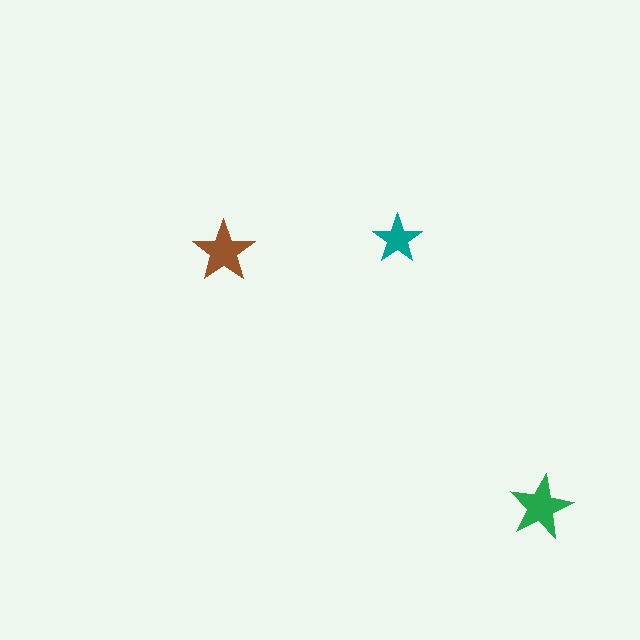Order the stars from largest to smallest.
the green one, the brown one, the teal one.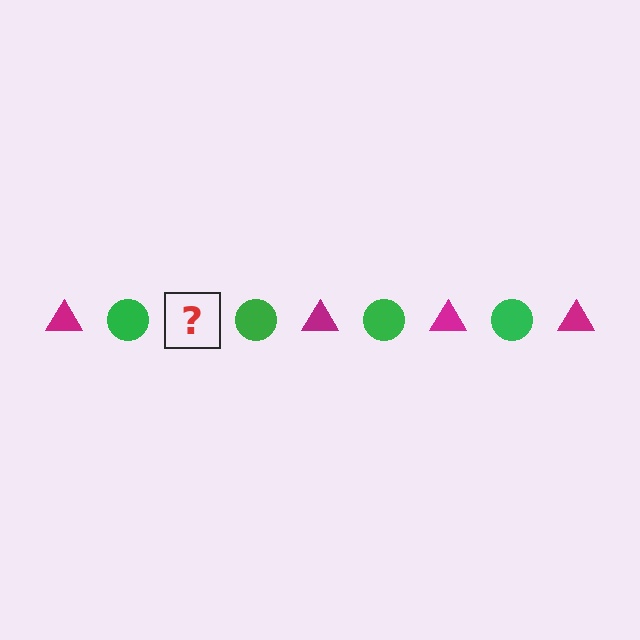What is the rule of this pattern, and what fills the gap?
The rule is that the pattern alternates between magenta triangle and green circle. The gap should be filled with a magenta triangle.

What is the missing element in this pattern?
The missing element is a magenta triangle.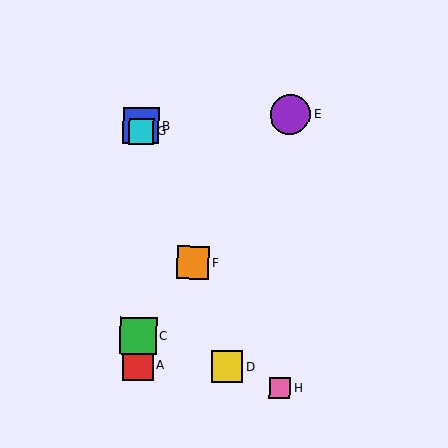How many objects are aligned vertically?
4 objects (A, B, C, G) are aligned vertically.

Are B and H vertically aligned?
No, B is at x≈141 and H is at x≈280.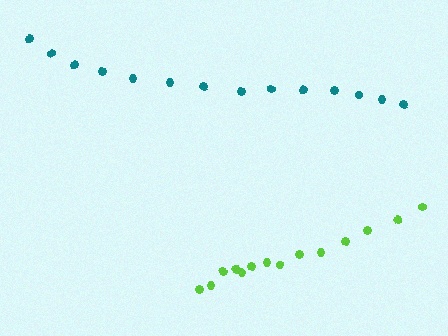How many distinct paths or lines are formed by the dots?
There are 2 distinct paths.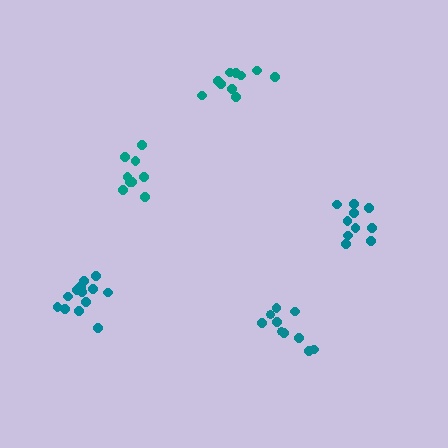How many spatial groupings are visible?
There are 5 spatial groupings.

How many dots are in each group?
Group 1: 10 dots, Group 2: 10 dots, Group 3: 14 dots, Group 4: 9 dots, Group 5: 10 dots (53 total).